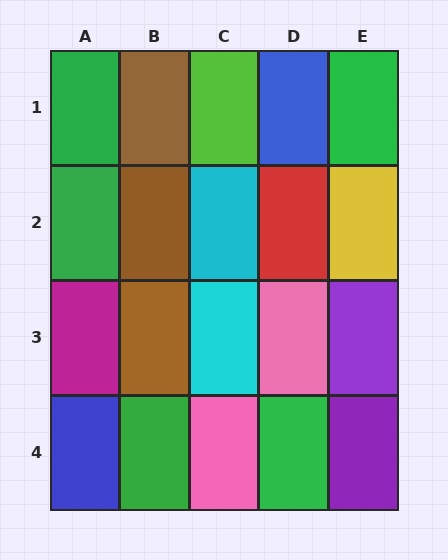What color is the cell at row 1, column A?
Green.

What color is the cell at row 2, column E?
Yellow.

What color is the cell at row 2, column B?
Brown.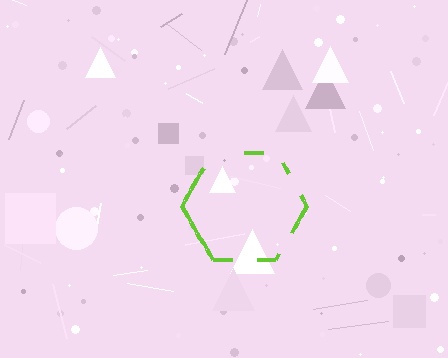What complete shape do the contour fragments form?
The contour fragments form a hexagon.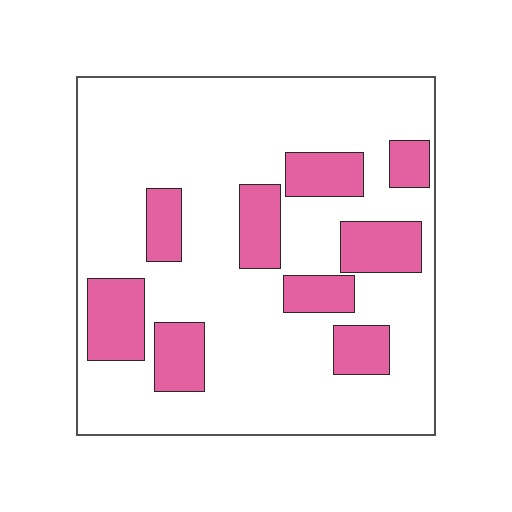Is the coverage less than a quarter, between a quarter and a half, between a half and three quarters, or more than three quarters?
Less than a quarter.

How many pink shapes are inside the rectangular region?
9.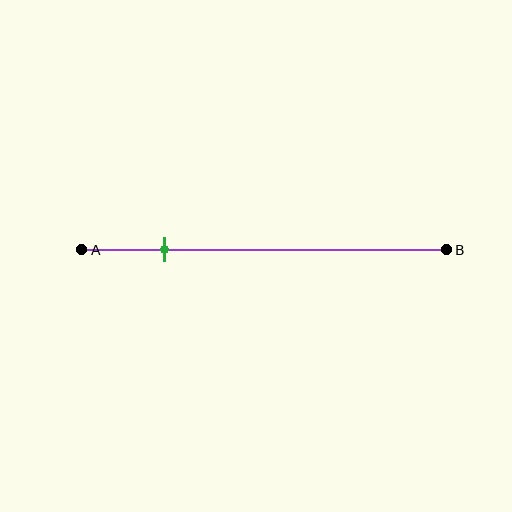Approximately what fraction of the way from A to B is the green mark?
The green mark is approximately 25% of the way from A to B.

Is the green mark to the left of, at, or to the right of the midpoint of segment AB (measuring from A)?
The green mark is to the left of the midpoint of segment AB.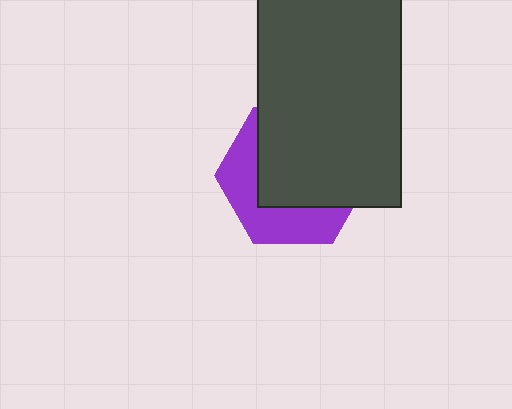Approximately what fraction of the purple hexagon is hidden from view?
Roughly 61% of the purple hexagon is hidden behind the dark gray rectangle.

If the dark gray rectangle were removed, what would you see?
You would see the complete purple hexagon.